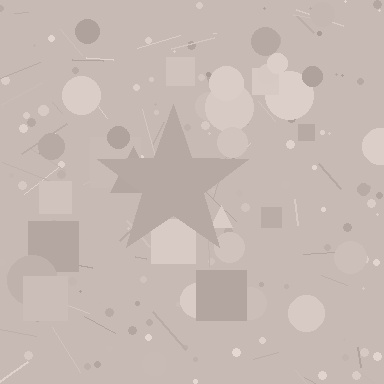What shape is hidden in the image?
A star is hidden in the image.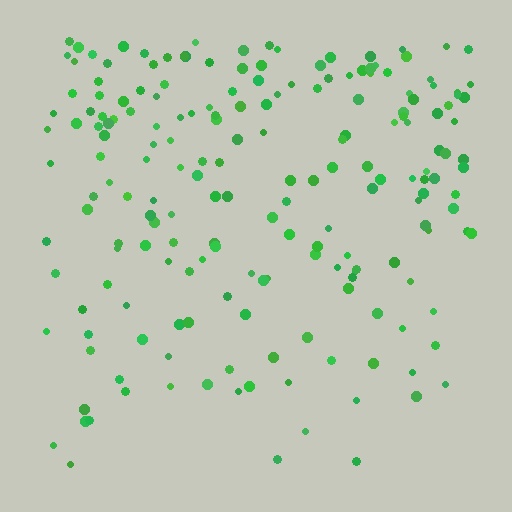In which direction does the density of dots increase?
From bottom to top, with the top side densest.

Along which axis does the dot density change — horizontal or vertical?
Vertical.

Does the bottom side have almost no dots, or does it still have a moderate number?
Still a moderate number, just noticeably fewer than the top.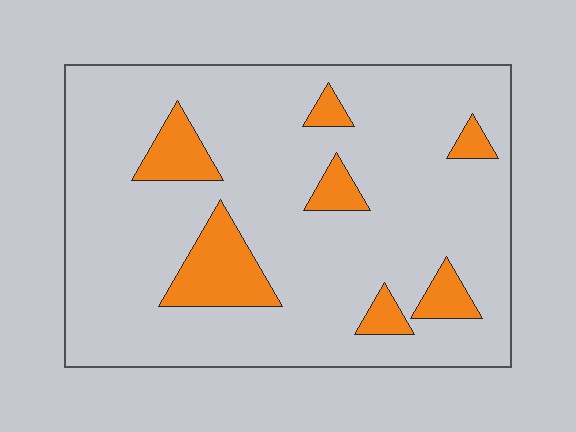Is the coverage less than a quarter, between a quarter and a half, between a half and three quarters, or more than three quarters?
Less than a quarter.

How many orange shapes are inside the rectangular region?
7.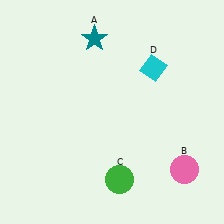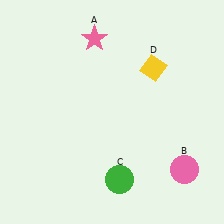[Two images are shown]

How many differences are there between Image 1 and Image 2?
There are 2 differences between the two images.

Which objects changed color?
A changed from teal to pink. D changed from cyan to yellow.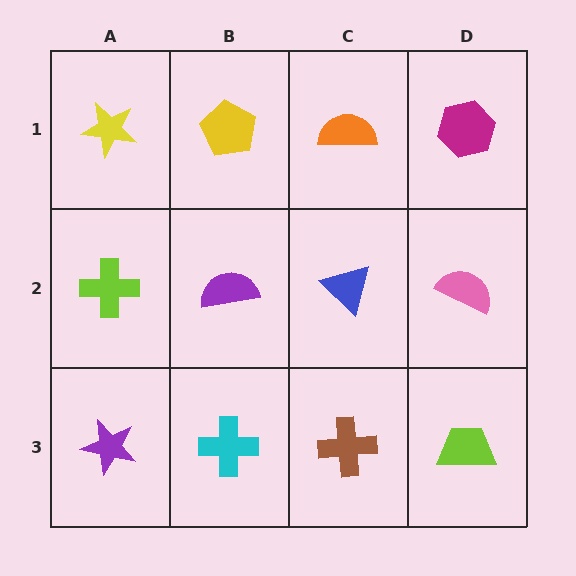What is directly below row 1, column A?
A lime cross.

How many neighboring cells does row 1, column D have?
2.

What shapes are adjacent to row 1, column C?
A blue triangle (row 2, column C), a yellow pentagon (row 1, column B), a magenta hexagon (row 1, column D).